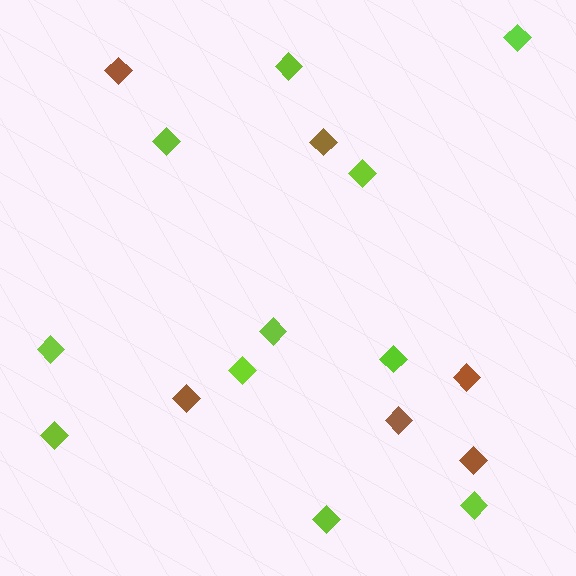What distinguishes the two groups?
There are 2 groups: one group of lime diamonds (11) and one group of brown diamonds (6).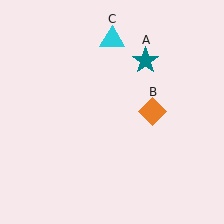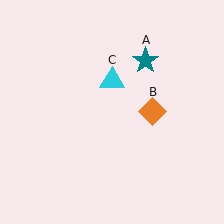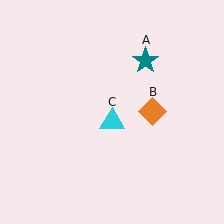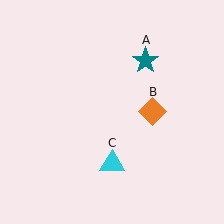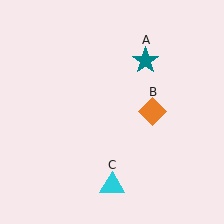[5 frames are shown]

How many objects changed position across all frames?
1 object changed position: cyan triangle (object C).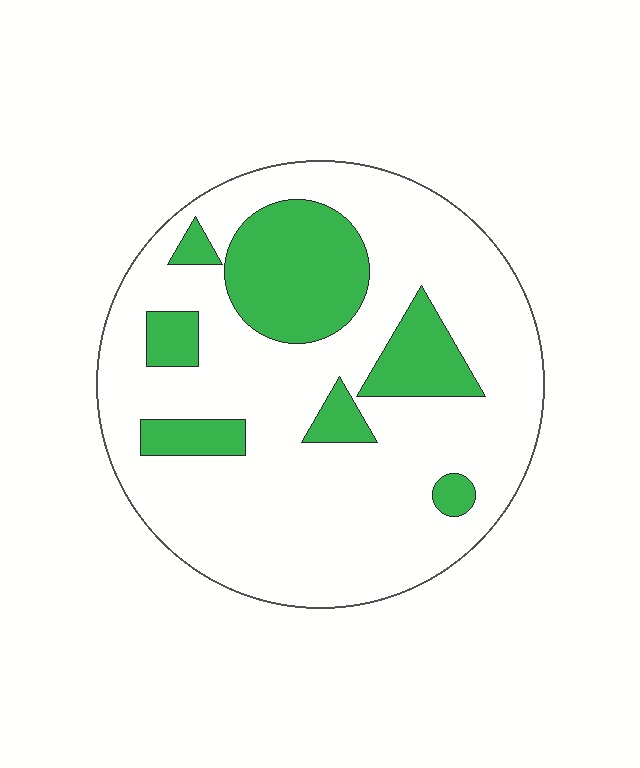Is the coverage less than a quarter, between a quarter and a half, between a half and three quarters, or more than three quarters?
Less than a quarter.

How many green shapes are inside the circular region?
7.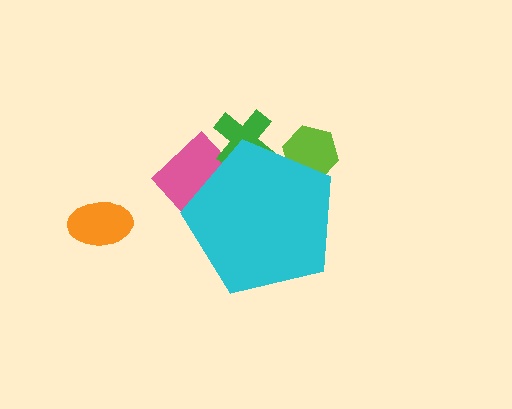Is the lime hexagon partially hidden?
Yes, the lime hexagon is partially hidden behind the cyan pentagon.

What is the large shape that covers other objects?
A cyan pentagon.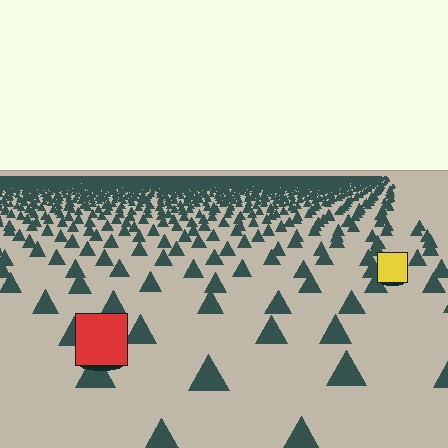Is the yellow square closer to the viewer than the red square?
No. The red square is closer — you can tell from the texture gradient: the ground texture is coarser near it.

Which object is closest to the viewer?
The red square is closest. The texture marks near it are larger and more spread out.